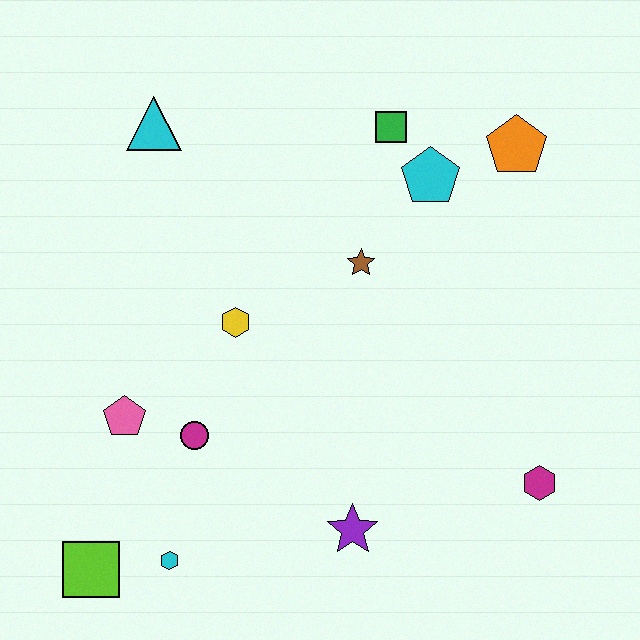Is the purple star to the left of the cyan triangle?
No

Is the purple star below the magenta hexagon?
Yes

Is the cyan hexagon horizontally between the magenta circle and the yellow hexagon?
No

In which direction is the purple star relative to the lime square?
The purple star is to the right of the lime square.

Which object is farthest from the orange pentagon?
The lime square is farthest from the orange pentagon.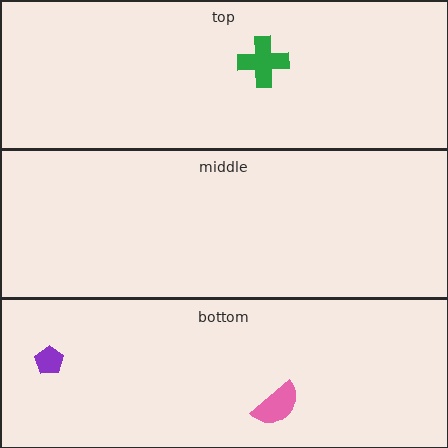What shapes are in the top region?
The green cross.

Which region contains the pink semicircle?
The bottom region.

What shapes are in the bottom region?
The purple pentagon, the pink semicircle.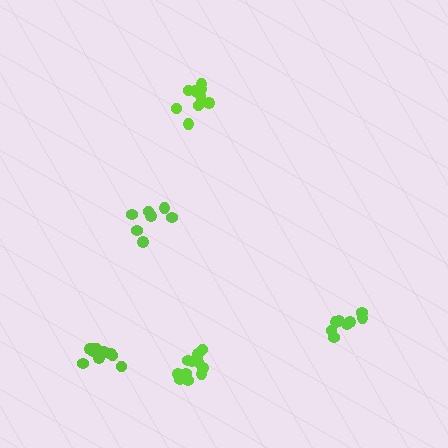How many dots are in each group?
Group 1: 7 dots, Group 2: 8 dots, Group 3: 9 dots, Group 4: 11 dots, Group 5: 11 dots (46 total).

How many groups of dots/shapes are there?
There are 5 groups.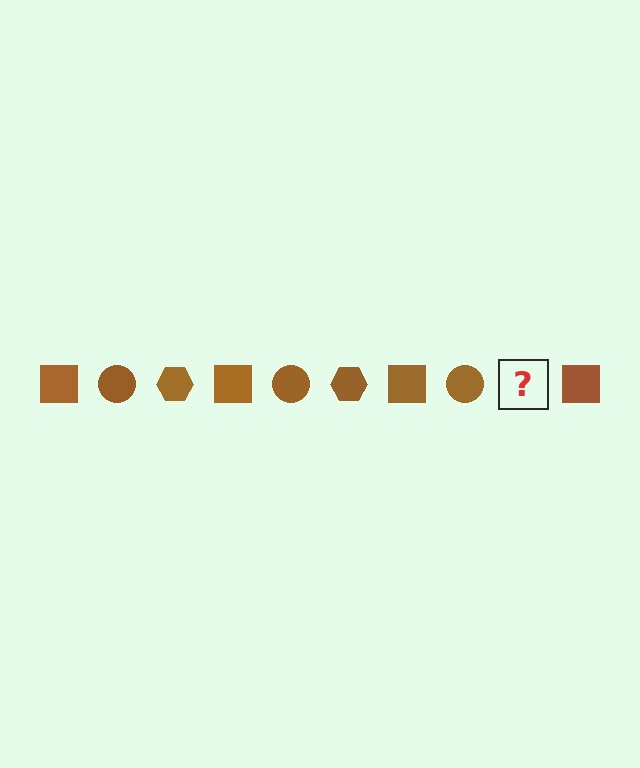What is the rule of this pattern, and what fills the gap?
The rule is that the pattern cycles through square, circle, hexagon shapes in brown. The gap should be filled with a brown hexagon.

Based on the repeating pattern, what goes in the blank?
The blank should be a brown hexagon.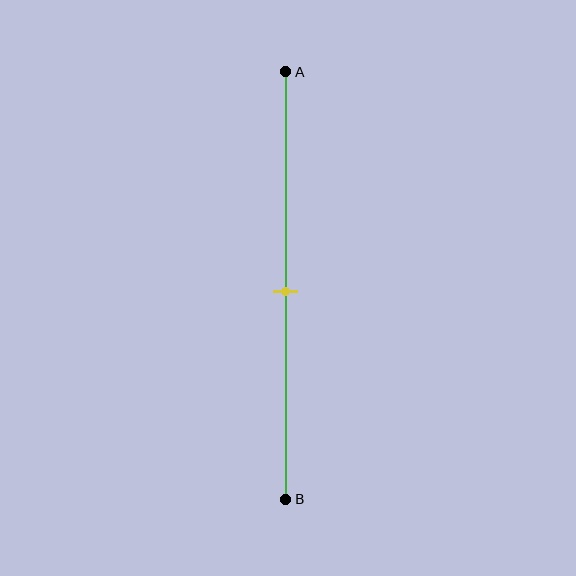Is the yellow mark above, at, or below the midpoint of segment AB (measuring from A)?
The yellow mark is approximately at the midpoint of segment AB.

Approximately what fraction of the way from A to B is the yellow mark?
The yellow mark is approximately 50% of the way from A to B.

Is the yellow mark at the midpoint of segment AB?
Yes, the mark is approximately at the midpoint.